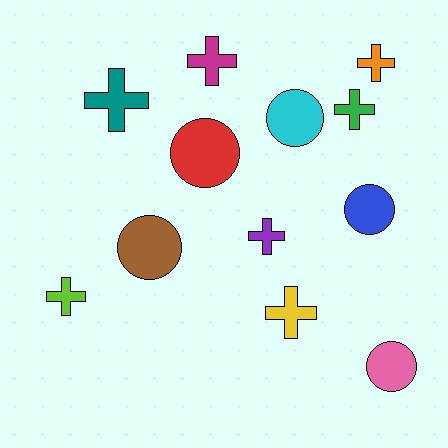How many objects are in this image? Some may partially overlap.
There are 12 objects.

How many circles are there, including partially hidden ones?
There are 5 circles.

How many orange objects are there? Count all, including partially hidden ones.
There is 1 orange object.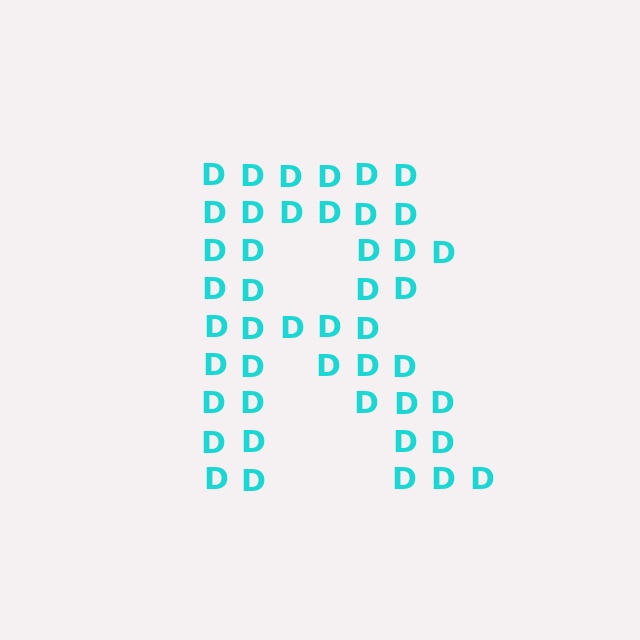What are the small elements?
The small elements are letter D's.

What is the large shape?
The large shape is the letter R.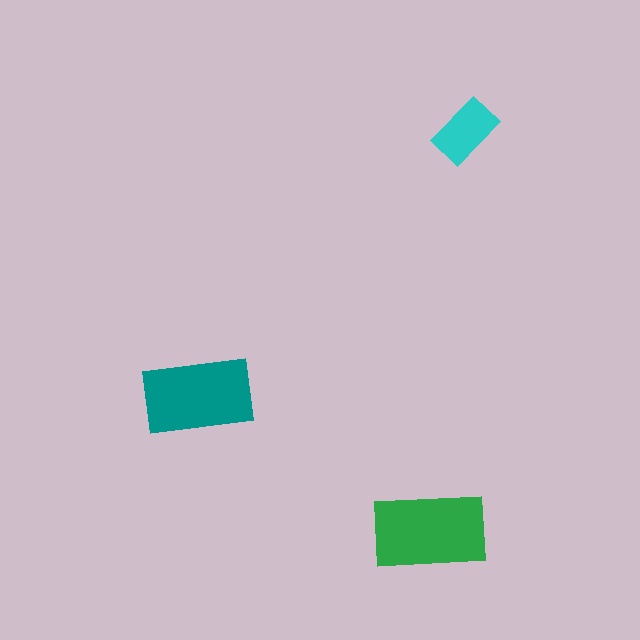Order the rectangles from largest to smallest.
the green one, the teal one, the cyan one.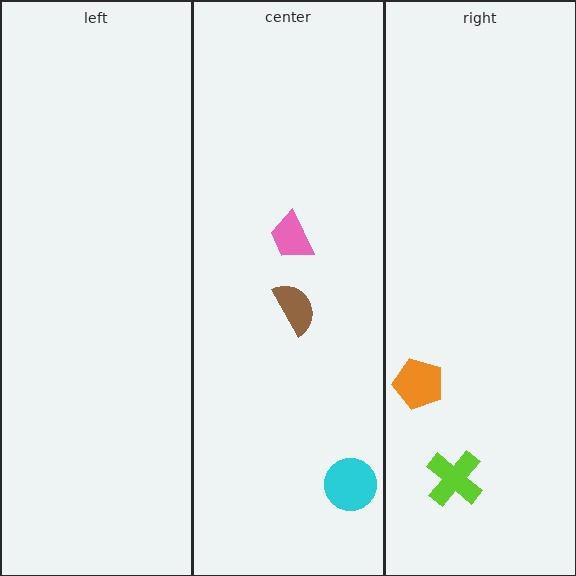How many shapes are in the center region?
3.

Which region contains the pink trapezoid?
The center region.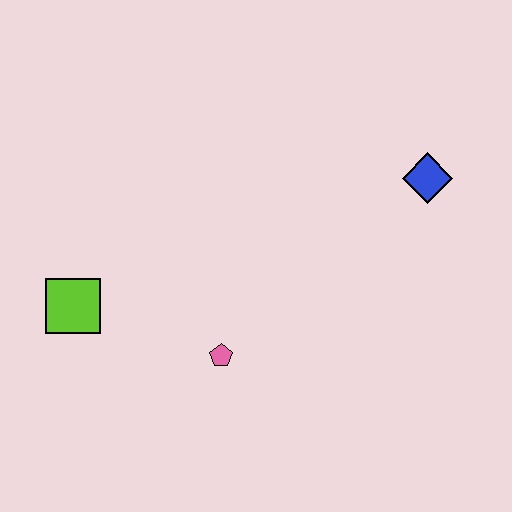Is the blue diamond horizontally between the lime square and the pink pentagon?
No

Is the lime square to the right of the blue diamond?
No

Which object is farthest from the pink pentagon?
The blue diamond is farthest from the pink pentagon.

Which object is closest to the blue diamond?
The pink pentagon is closest to the blue diamond.